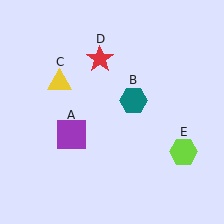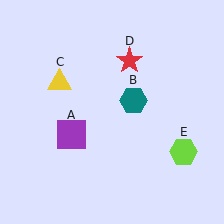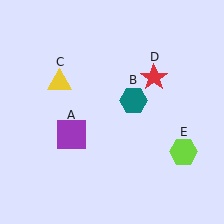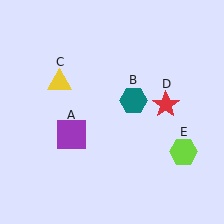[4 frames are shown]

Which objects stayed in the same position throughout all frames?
Purple square (object A) and teal hexagon (object B) and yellow triangle (object C) and lime hexagon (object E) remained stationary.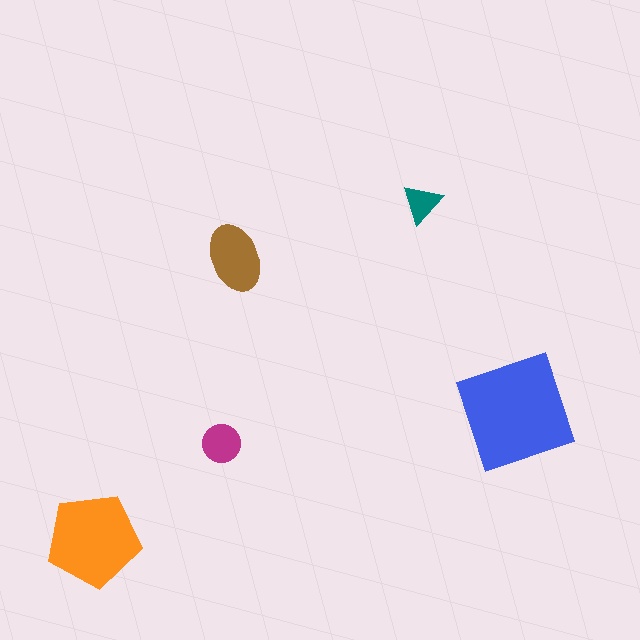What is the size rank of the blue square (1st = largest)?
1st.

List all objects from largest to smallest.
The blue square, the orange pentagon, the brown ellipse, the magenta circle, the teal triangle.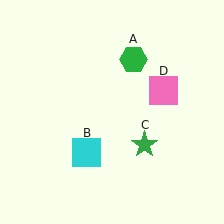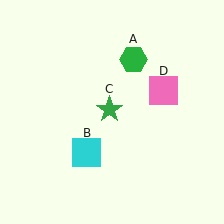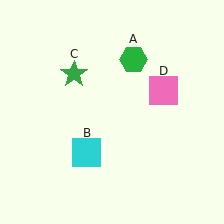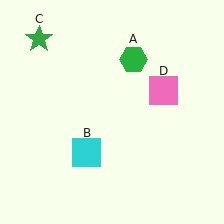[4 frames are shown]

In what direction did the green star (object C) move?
The green star (object C) moved up and to the left.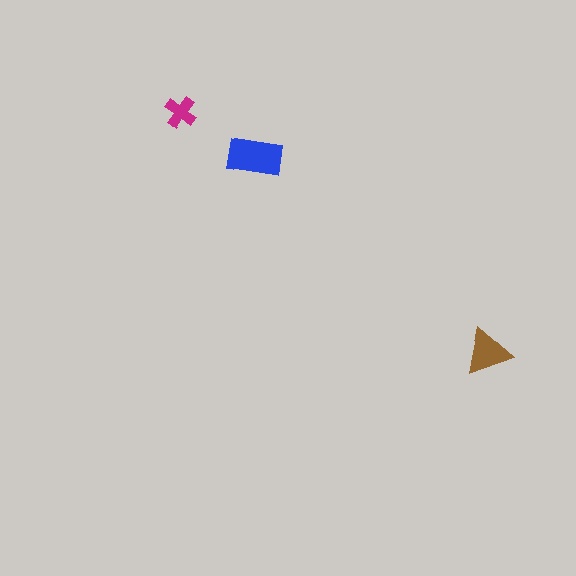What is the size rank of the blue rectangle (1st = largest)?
1st.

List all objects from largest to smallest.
The blue rectangle, the brown triangle, the magenta cross.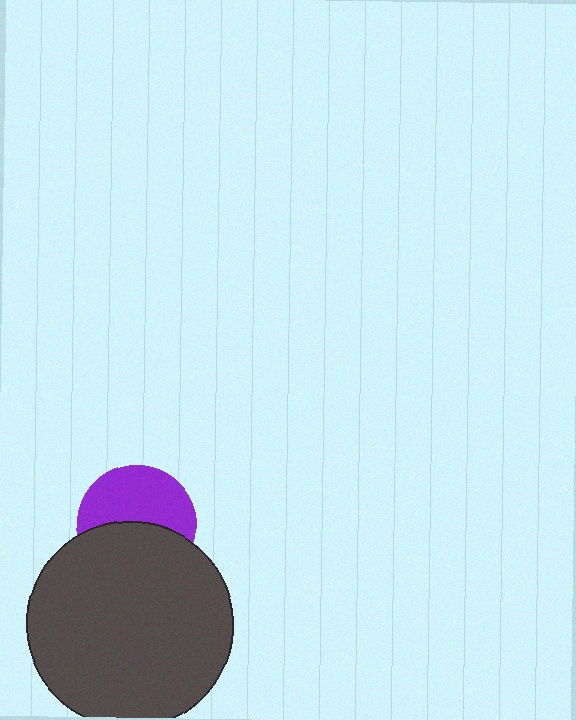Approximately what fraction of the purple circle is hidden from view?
Roughly 47% of the purple circle is hidden behind the dark gray circle.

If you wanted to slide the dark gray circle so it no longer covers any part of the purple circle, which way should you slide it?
Slide it down — that is the most direct way to separate the two shapes.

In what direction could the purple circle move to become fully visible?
The purple circle could move up. That would shift it out from behind the dark gray circle entirely.